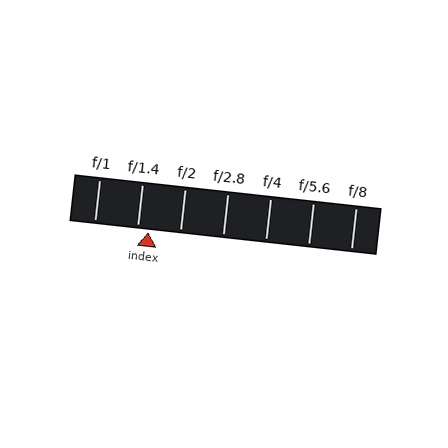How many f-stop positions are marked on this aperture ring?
There are 7 f-stop positions marked.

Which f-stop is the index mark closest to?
The index mark is closest to f/1.4.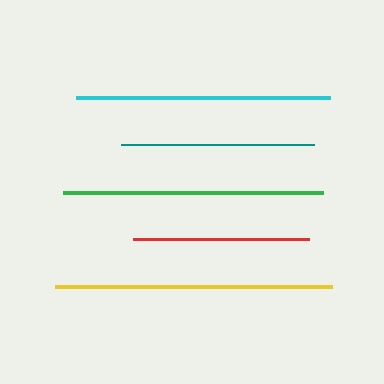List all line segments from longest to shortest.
From longest to shortest: yellow, green, cyan, teal, red.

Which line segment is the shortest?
The red line is the shortest at approximately 176 pixels.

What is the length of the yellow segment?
The yellow segment is approximately 277 pixels long.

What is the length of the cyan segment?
The cyan segment is approximately 254 pixels long.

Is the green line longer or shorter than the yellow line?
The yellow line is longer than the green line.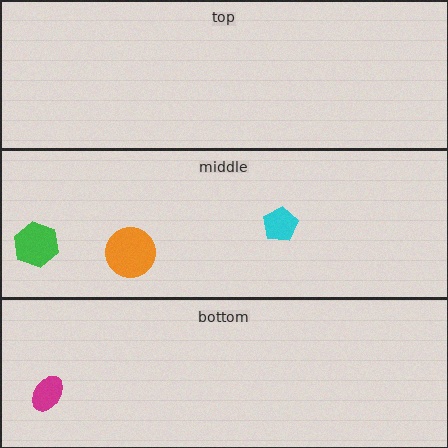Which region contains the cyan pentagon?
The middle region.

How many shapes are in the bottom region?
1.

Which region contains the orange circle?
The middle region.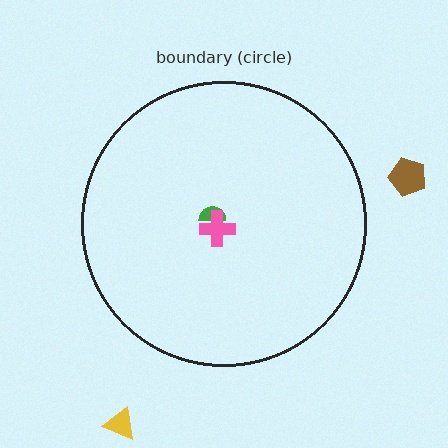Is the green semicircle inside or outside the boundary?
Inside.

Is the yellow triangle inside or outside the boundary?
Outside.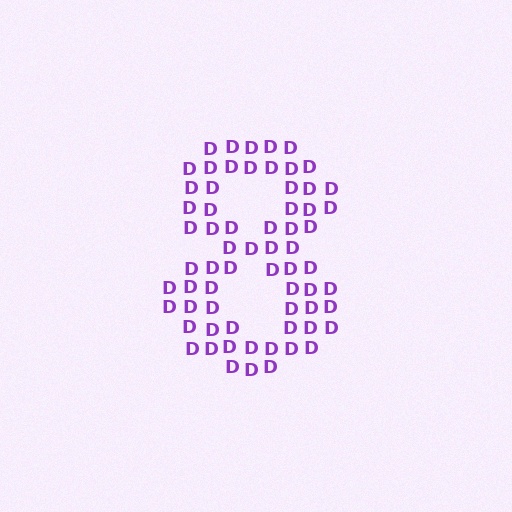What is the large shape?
The large shape is the digit 8.